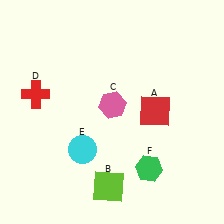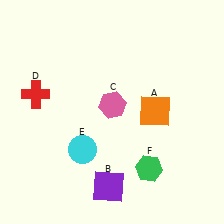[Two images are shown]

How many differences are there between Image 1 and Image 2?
There are 2 differences between the two images.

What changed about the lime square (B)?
In Image 1, B is lime. In Image 2, it changed to purple.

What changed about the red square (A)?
In Image 1, A is red. In Image 2, it changed to orange.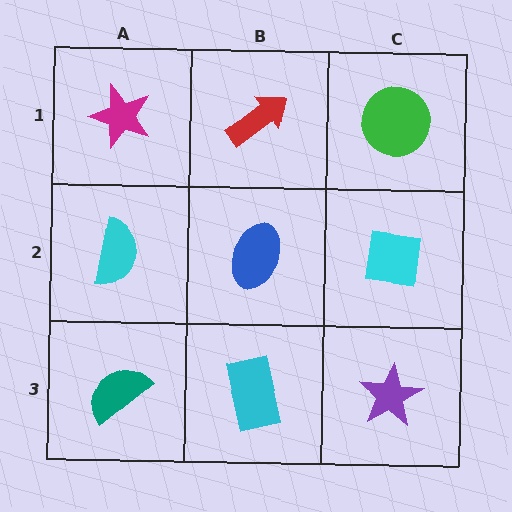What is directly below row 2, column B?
A cyan rectangle.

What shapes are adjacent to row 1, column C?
A cyan square (row 2, column C), a red arrow (row 1, column B).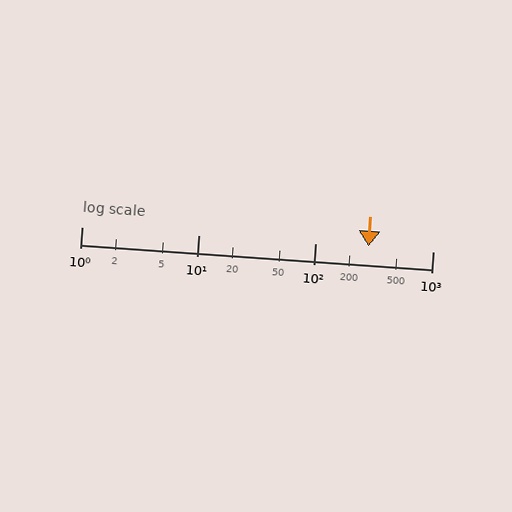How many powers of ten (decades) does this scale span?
The scale spans 3 decades, from 1 to 1000.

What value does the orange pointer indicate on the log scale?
The pointer indicates approximately 280.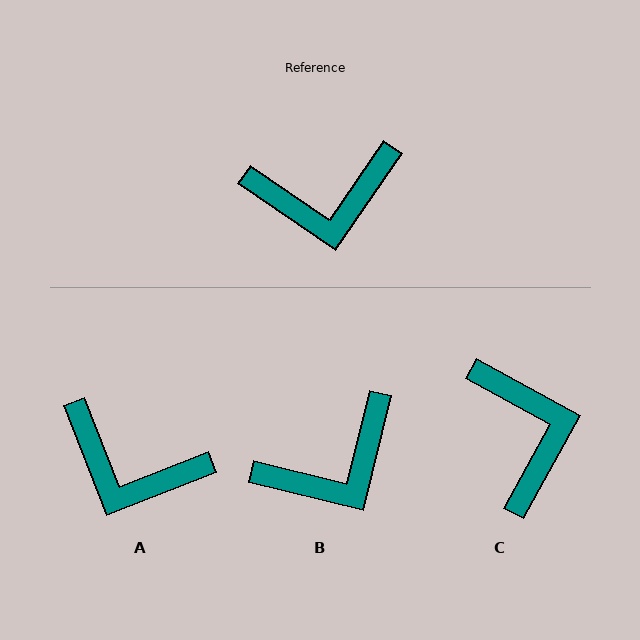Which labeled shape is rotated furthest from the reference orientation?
C, about 96 degrees away.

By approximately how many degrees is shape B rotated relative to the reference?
Approximately 21 degrees counter-clockwise.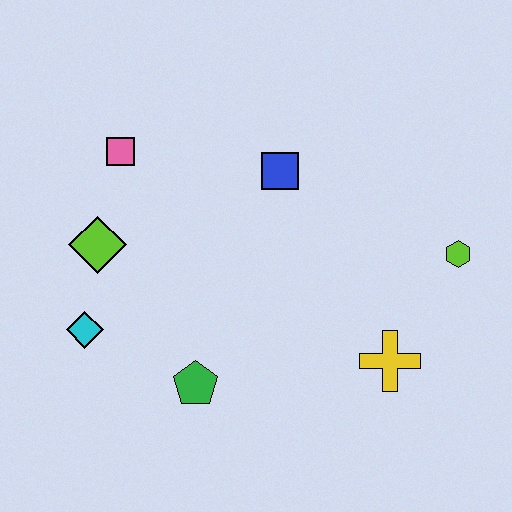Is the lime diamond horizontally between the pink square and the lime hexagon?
No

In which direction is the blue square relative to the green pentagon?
The blue square is above the green pentagon.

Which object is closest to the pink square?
The lime diamond is closest to the pink square.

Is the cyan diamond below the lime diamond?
Yes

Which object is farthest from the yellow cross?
The pink square is farthest from the yellow cross.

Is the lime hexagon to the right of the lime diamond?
Yes